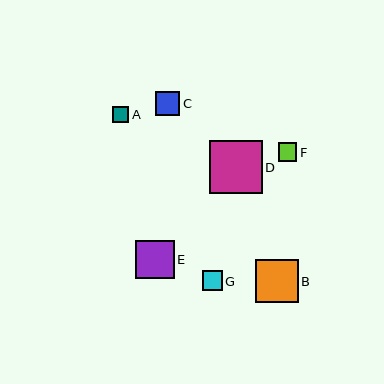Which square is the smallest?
Square A is the smallest with a size of approximately 16 pixels.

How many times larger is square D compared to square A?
Square D is approximately 3.4 times the size of square A.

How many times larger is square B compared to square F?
Square B is approximately 2.3 times the size of square F.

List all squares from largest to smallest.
From largest to smallest: D, B, E, C, G, F, A.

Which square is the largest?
Square D is the largest with a size of approximately 53 pixels.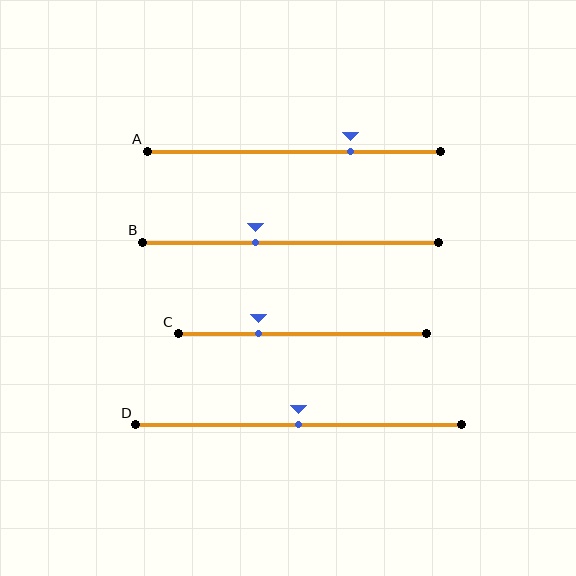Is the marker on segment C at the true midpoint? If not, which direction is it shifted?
No, the marker on segment C is shifted to the left by about 18% of the segment length.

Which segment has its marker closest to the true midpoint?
Segment D has its marker closest to the true midpoint.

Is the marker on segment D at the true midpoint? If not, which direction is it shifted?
Yes, the marker on segment D is at the true midpoint.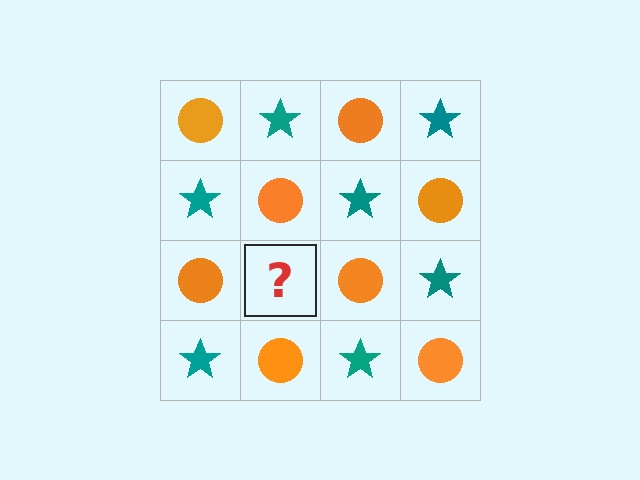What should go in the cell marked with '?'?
The missing cell should contain a teal star.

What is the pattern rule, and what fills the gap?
The rule is that it alternates orange circle and teal star in a checkerboard pattern. The gap should be filled with a teal star.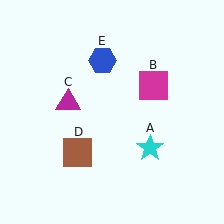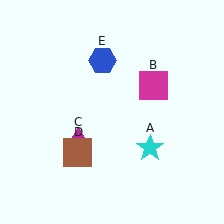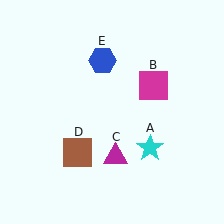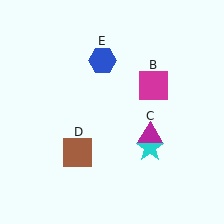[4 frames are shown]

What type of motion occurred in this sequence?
The magenta triangle (object C) rotated counterclockwise around the center of the scene.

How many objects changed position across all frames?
1 object changed position: magenta triangle (object C).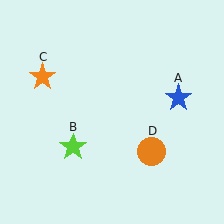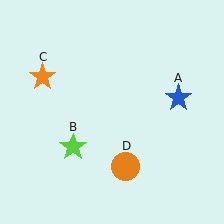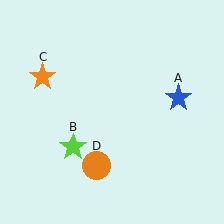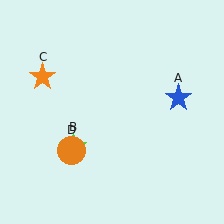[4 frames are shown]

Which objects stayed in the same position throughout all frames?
Blue star (object A) and lime star (object B) and orange star (object C) remained stationary.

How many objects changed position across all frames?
1 object changed position: orange circle (object D).